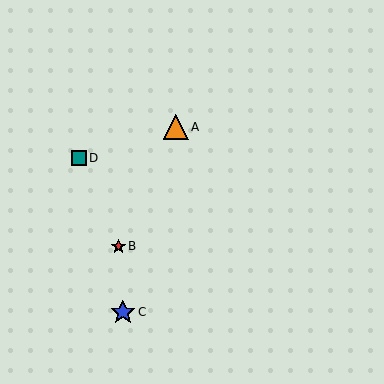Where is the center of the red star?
The center of the red star is at (118, 246).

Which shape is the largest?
The blue star (labeled C) is the largest.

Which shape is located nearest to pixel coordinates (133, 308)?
The blue star (labeled C) at (123, 312) is nearest to that location.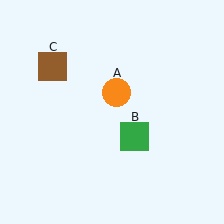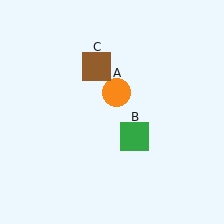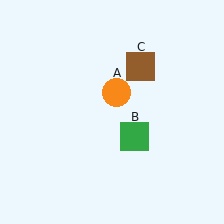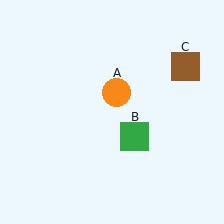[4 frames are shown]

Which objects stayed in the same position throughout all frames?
Orange circle (object A) and green square (object B) remained stationary.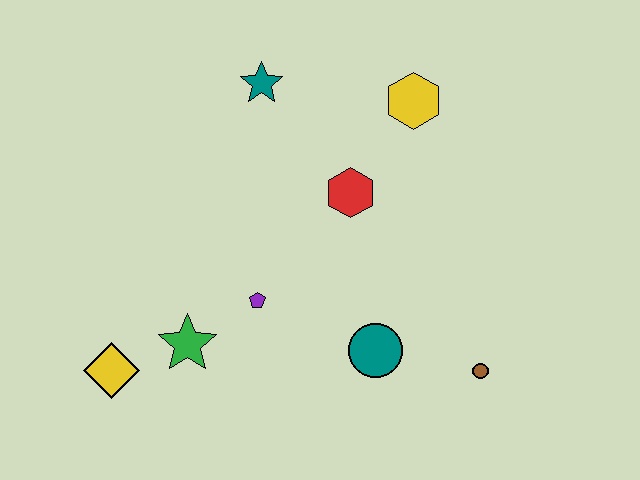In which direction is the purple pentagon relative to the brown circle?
The purple pentagon is to the left of the brown circle.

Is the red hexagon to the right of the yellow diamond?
Yes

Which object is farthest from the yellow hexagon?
The yellow diamond is farthest from the yellow hexagon.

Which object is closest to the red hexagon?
The yellow hexagon is closest to the red hexagon.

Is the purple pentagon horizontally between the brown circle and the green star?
Yes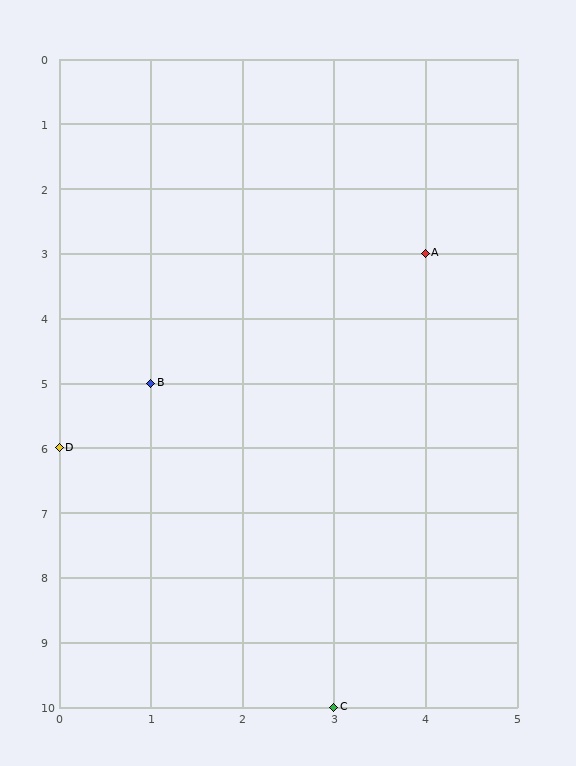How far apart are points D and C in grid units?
Points D and C are 3 columns and 4 rows apart (about 5.0 grid units diagonally).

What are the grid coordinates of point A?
Point A is at grid coordinates (4, 3).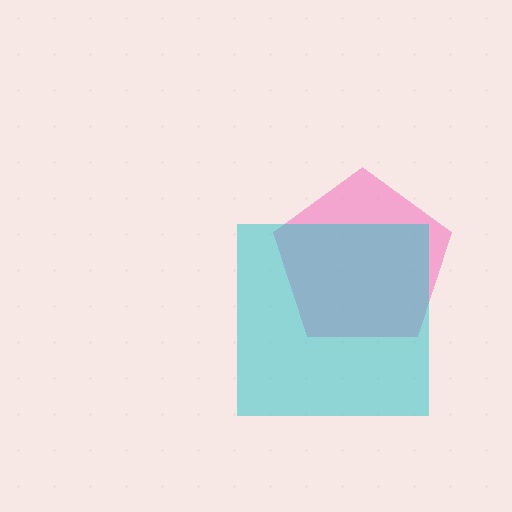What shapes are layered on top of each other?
The layered shapes are: a pink pentagon, a cyan square.